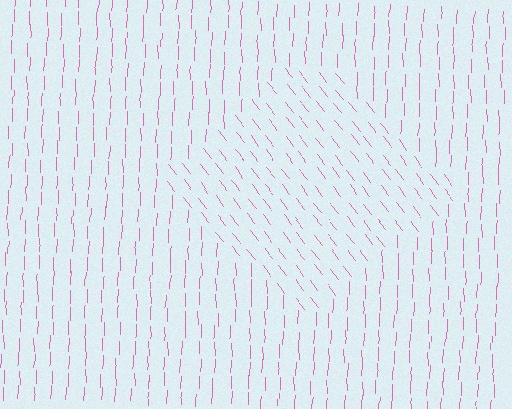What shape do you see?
I see a diamond.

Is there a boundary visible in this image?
Yes, there is a texture boundary formed by a change in line orientation.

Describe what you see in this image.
The image is filled with small pink line segments. A diamond region in the image has lines oriented differently from the surrounding lines, creating a visible texture boundary.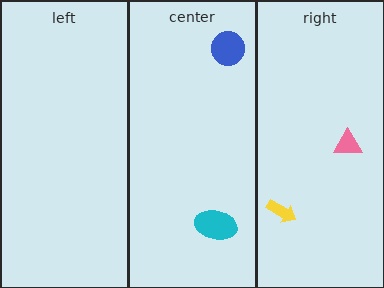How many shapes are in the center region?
2.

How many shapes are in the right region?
2.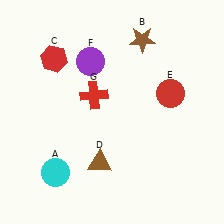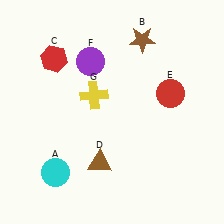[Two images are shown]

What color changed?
The cross (G) changed from red in Image 1 to yellow in Image 2.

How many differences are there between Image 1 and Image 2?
There is 1 difference between the two images.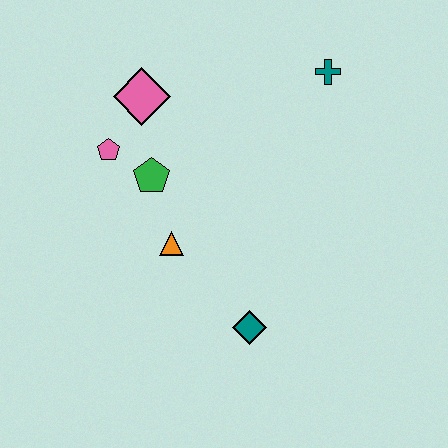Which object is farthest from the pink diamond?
The teal diamond is farthest from the pink diamond.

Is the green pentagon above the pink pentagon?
No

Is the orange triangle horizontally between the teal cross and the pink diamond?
Yes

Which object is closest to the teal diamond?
The orange triangle is closest to the teal diamond.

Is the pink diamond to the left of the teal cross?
Yes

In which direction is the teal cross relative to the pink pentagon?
The teal cross is to the right of the pink pentagon.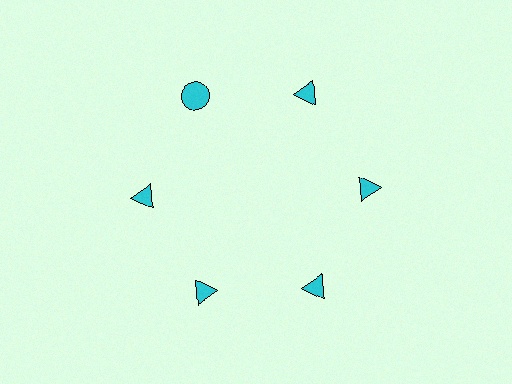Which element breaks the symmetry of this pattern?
The cyan circle at roughly the 11 o'clock position breaks the symmetry. All other shapes are cyan triangles.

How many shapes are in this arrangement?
There are 6 shapes arranged in a ring pattern.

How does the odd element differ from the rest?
It has a different shape: circle instead of triangle.